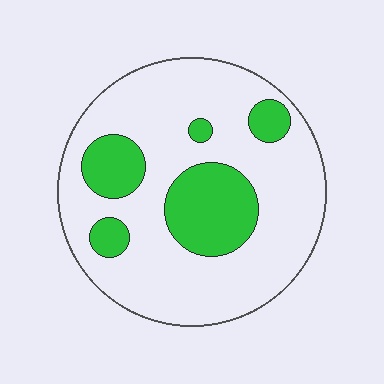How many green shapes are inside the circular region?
5.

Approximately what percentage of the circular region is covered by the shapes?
Approximately 25%.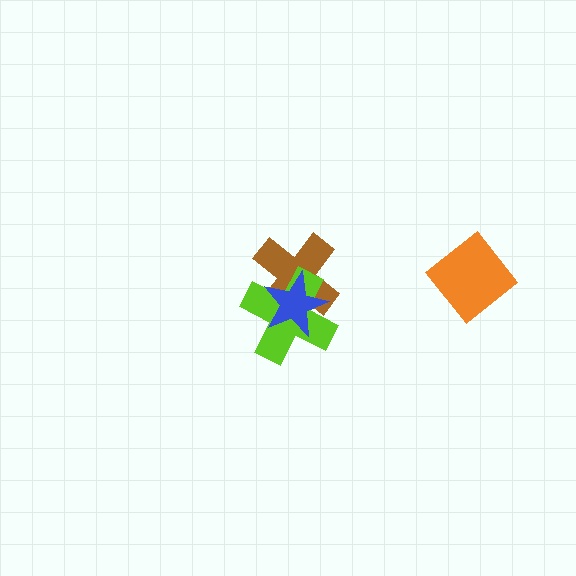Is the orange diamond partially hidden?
No, no other shape covers it.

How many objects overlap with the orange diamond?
0 objects overlap with the orange diamond.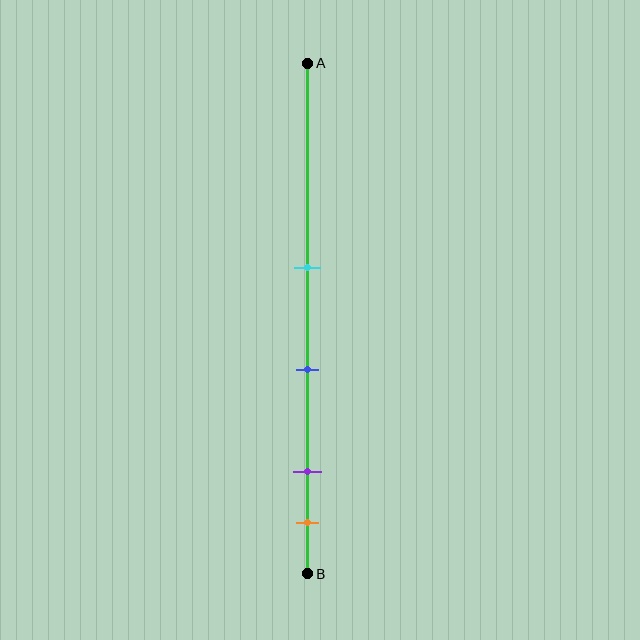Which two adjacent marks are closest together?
The purple and orange marks are the closest adjacent pair.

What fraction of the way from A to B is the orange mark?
The orange mark is approximately 90% (0.9) of the way from A to B.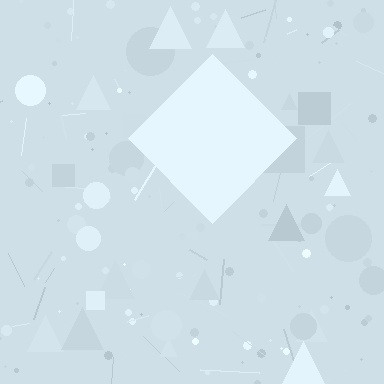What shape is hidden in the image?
A diamond is hidden in the image.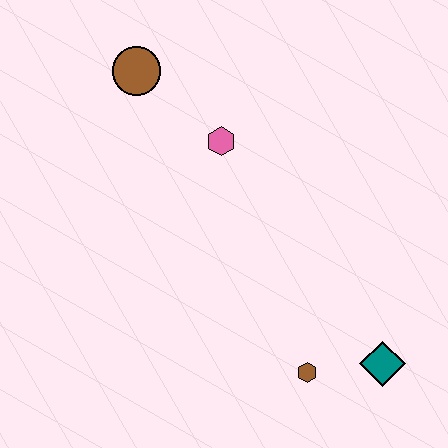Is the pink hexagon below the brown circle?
Yes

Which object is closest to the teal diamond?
The brown hexagon is closest to the teal diamond.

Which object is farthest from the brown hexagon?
The brown circle is farthest from the brown hexagon.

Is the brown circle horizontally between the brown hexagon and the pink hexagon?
No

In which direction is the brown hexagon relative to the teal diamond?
The brown hexagon is to the left of the teal diamond.